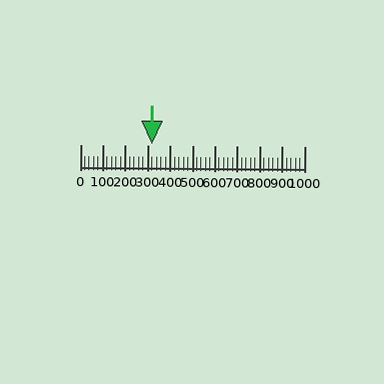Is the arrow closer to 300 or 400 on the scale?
The arrow is closer to 300.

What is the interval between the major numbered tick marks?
The major tick marks are spaced 100 units apart.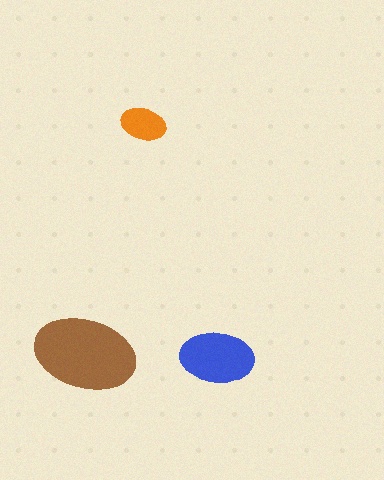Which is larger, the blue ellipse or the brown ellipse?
The brown one.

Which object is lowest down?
The blue ellipse is bottommost.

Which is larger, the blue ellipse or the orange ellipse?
The blue one.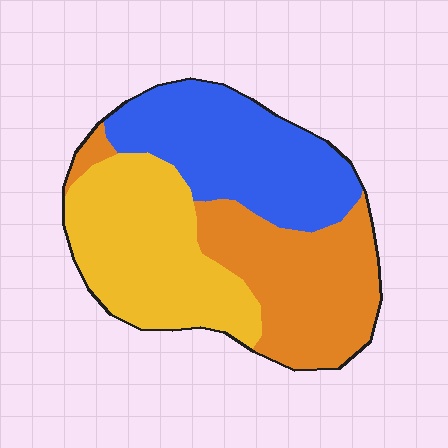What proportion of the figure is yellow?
Yellow takes up about one third (1/3) of the figure.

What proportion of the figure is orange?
Orange covers 33% of the figure.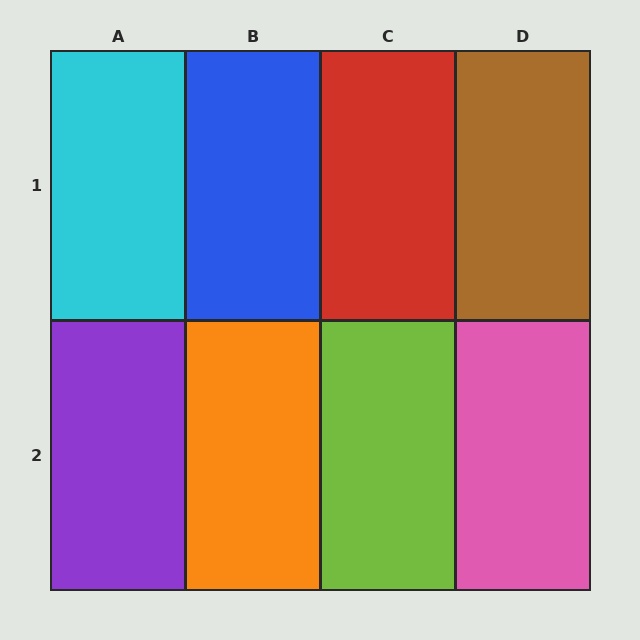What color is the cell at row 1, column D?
Brown.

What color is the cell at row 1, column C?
Red.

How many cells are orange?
1 cell is orange.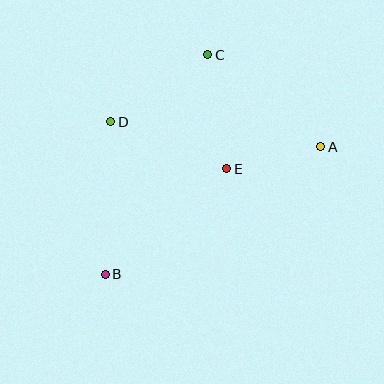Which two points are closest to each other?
Points A and E are closest to each other.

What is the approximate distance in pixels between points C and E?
The distance between C and E is approximately 115 pixels.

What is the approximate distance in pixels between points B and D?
The distance between B and D is approximately 153 pixels.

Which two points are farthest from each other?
Points A and B are farthest from each other.